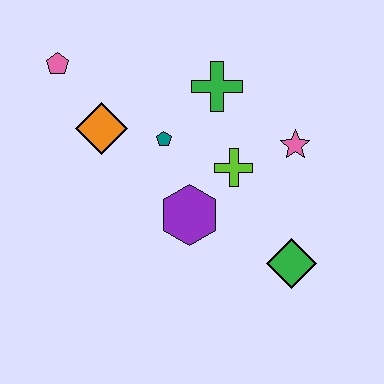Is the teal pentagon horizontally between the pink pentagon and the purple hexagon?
Yes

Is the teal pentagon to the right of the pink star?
No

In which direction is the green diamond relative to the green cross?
The green diamond is below the green cross.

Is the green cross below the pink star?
No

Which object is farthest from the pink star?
The pink pentagon is farthest from the pink star.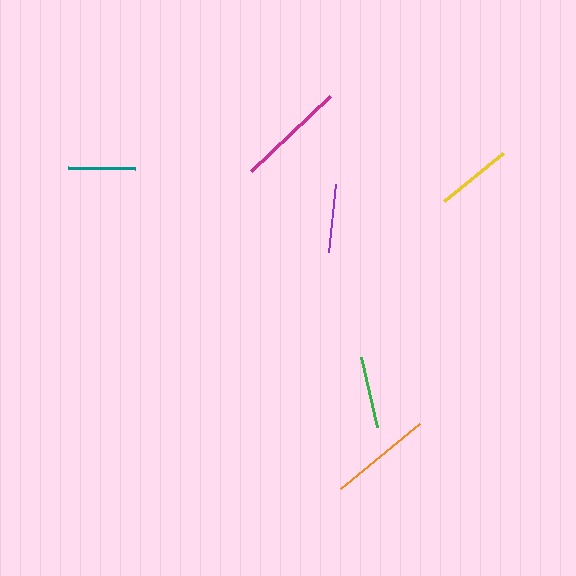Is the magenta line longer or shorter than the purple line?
The magenta line is longer than the purple line.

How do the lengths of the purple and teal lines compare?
The purple and teal lines are approximately the same length.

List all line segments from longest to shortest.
From longest to shortest: magenta, orange, yellow, green, purple, teal.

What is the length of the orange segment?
The orange segment is approximately 102 pixels long.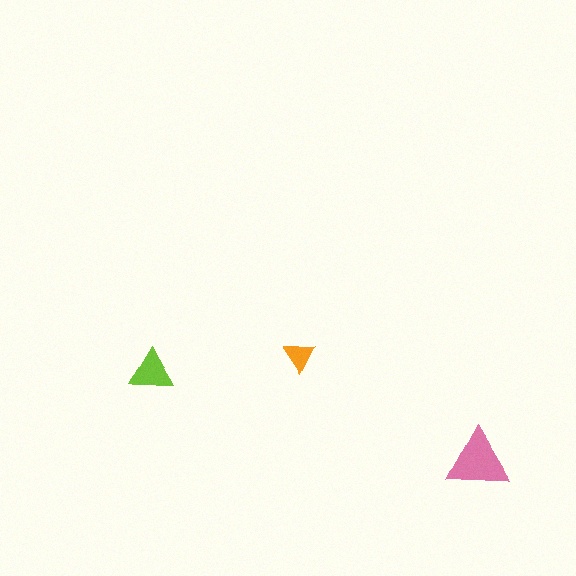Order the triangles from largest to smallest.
the pink one, the lime one, the orange one.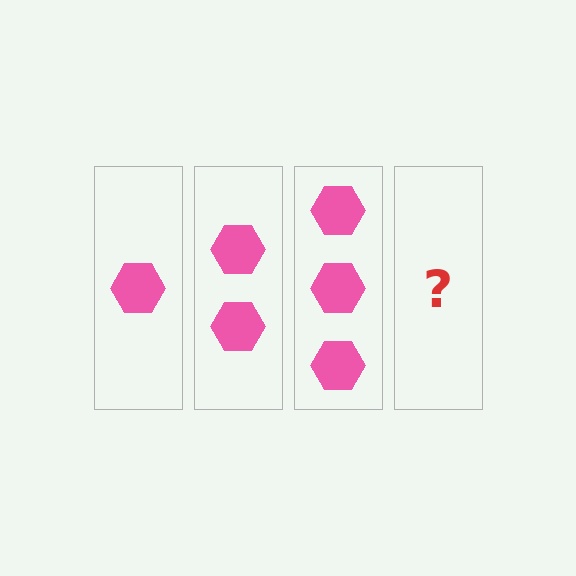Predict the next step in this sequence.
The next step is 4 hexagons.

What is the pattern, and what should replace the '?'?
The pattern is that each step adds one more hexagon. The '?' should be 4 hexagons.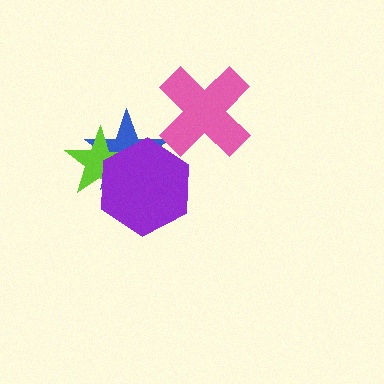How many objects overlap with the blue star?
2 objects overlap with the blue star.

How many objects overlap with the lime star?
2 objects overlap with the lime star.